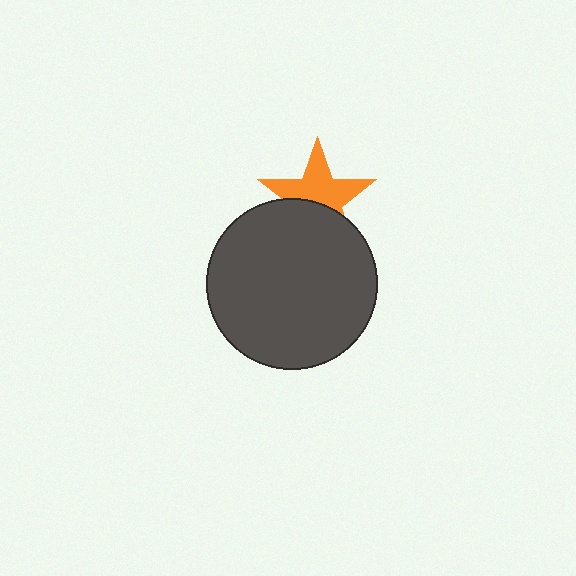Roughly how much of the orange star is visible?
About half of it is visible (roughly 58%).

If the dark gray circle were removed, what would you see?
You would see the complete orange star.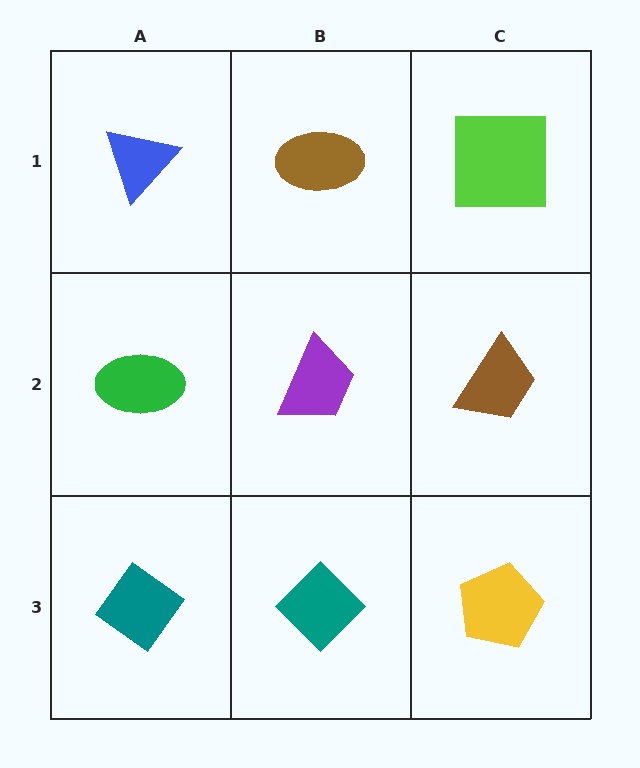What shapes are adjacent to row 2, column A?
A blue triangle (row 1, column A), a teal diamond (row 3, column A), a purple trapezoid (row 2, column B).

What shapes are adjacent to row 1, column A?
A green ellipse (row 2, column A), a brown ellipse (row 1, column B).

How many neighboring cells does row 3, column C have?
2.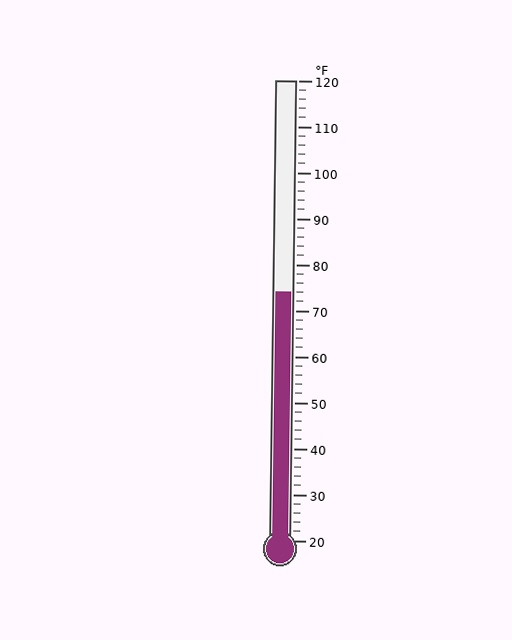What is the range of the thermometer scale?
The thermometer scale ranges from 20°F to 120°F.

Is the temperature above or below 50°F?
The temperature is above 50°F.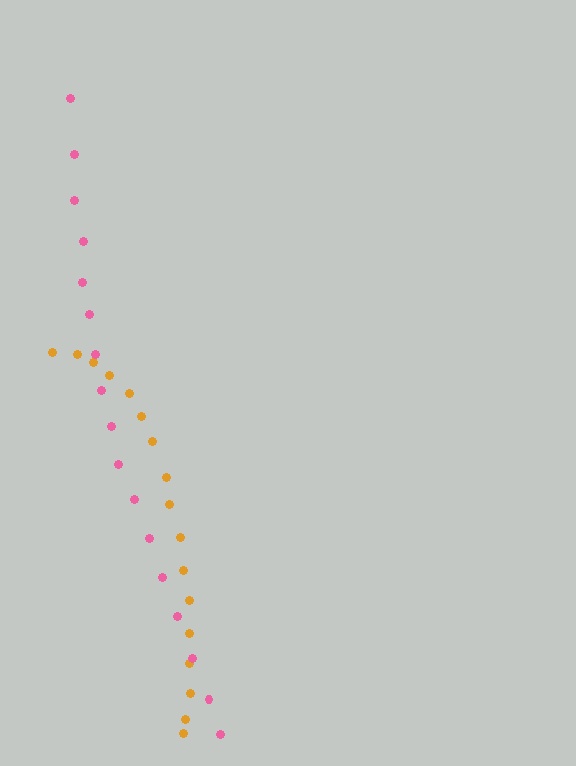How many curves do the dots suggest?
There are 2 distinct paths.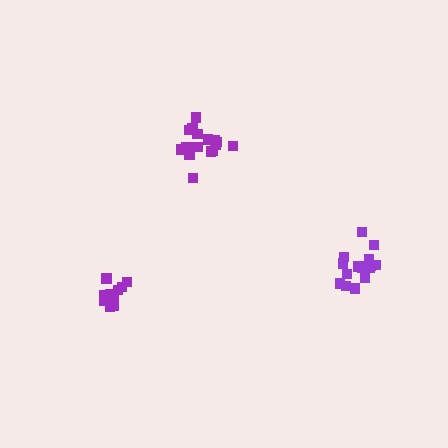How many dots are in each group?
Group 1: 15 dots, Group 2: 16 dots, Group 3: 11 dots (42 total).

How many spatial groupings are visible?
There are 3 spatial groupings.